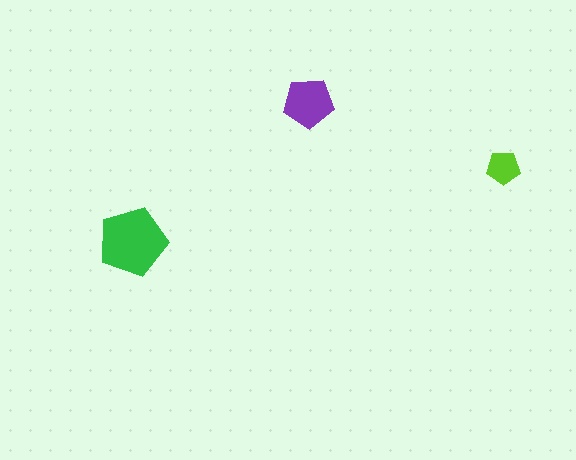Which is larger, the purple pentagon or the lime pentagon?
The purple one.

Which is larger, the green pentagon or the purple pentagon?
The green one.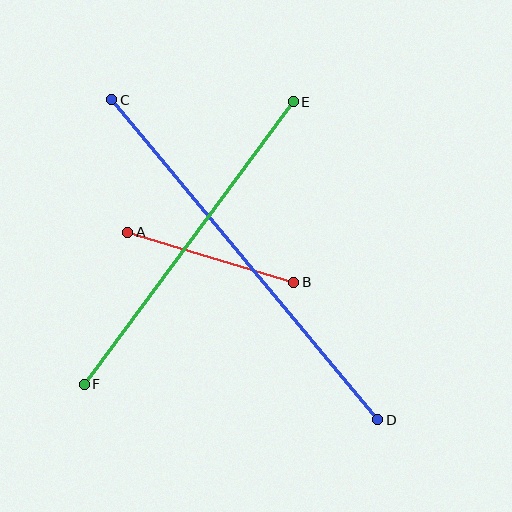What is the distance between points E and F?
The distance is approximately 352 pixels.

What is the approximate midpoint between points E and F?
The midpoint is at approximately (189, 243) pixels.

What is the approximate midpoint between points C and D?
The midpoint is at approximately (245, 260) pixels.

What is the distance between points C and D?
The distance is approximately 416 pixels.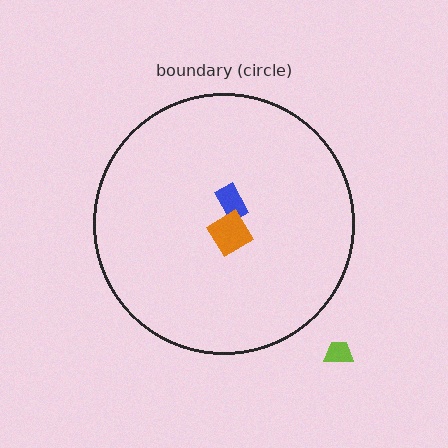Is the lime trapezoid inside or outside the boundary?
Outside.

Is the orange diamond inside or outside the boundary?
Inside.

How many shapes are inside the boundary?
3 inside, 1 outside.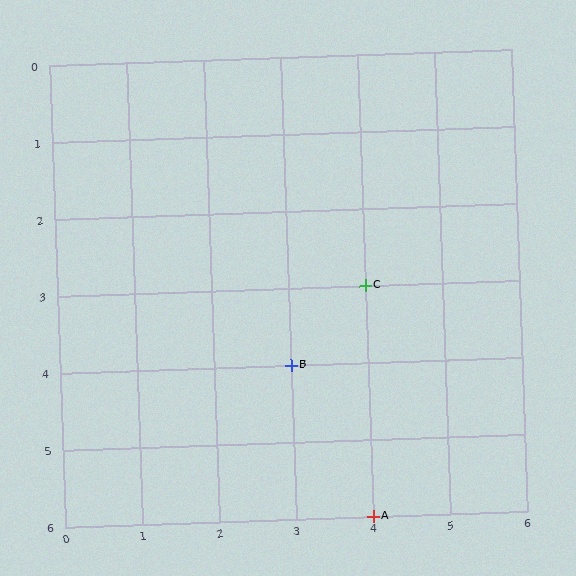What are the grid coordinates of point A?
Point A is at grid coordinates (4, 6).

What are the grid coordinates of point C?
Point C is at grid coordinates (4, 3).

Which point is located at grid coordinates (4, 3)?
Point C is at (4, 3).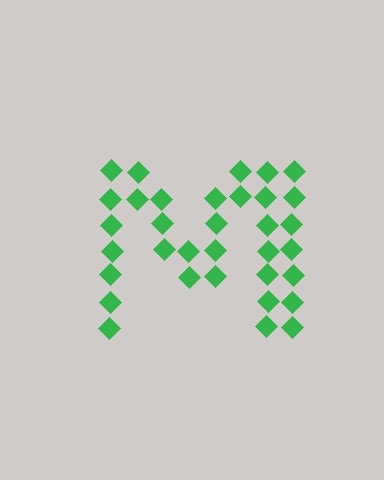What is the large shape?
The large shape is the letter M.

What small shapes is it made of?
It is made of small diamonds.